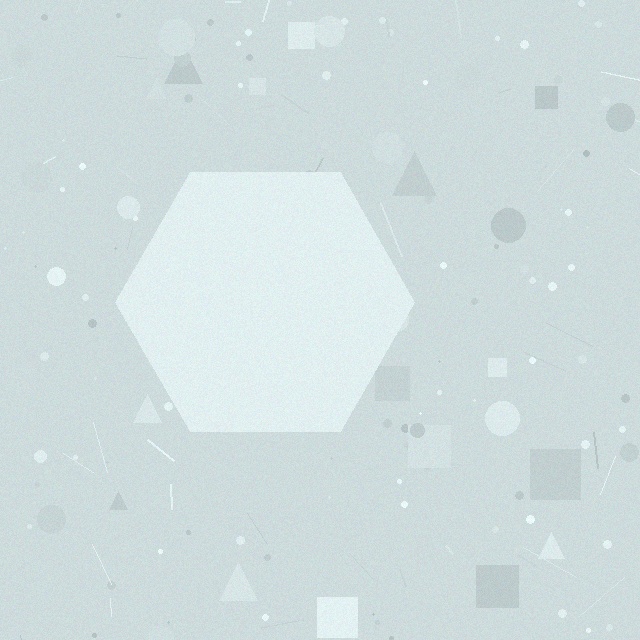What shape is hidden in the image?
A hexagon is hidden in the image.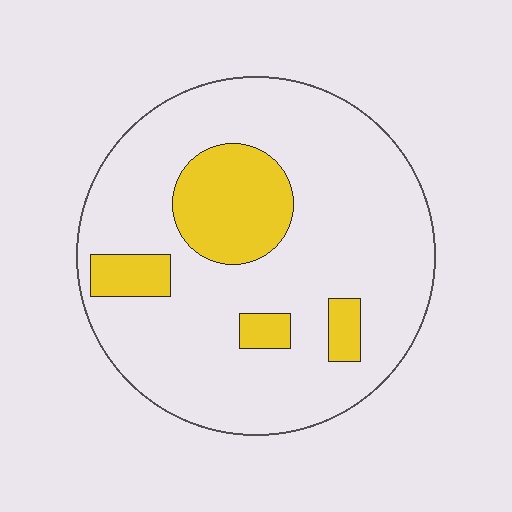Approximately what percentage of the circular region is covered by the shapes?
Approximately 20%.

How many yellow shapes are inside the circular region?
4.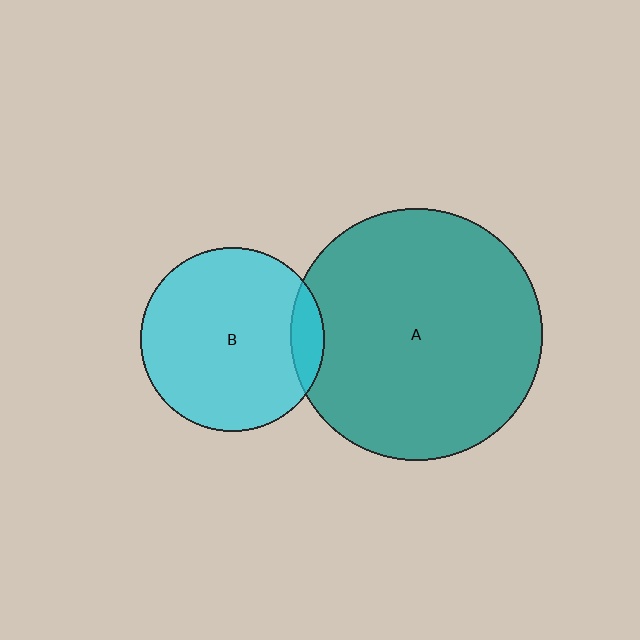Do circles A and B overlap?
Yes.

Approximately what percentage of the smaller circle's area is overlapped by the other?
Approximately 10%.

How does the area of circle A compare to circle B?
Approximately 1.9 times.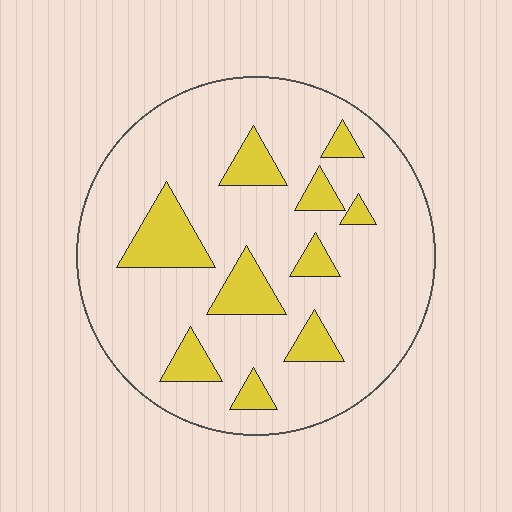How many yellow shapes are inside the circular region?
10.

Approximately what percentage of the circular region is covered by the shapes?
Approximately 20%.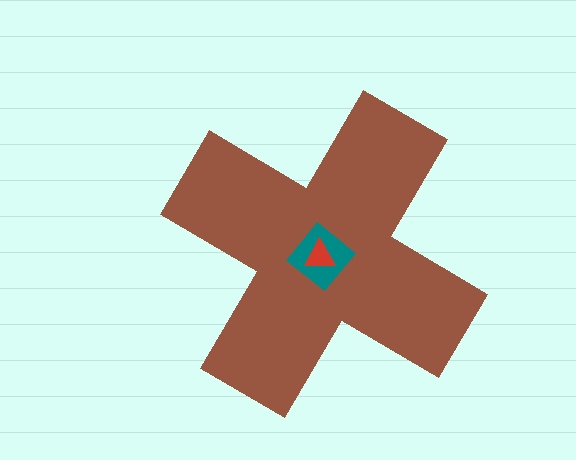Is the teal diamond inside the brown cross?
Yes.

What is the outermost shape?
The brown cross.